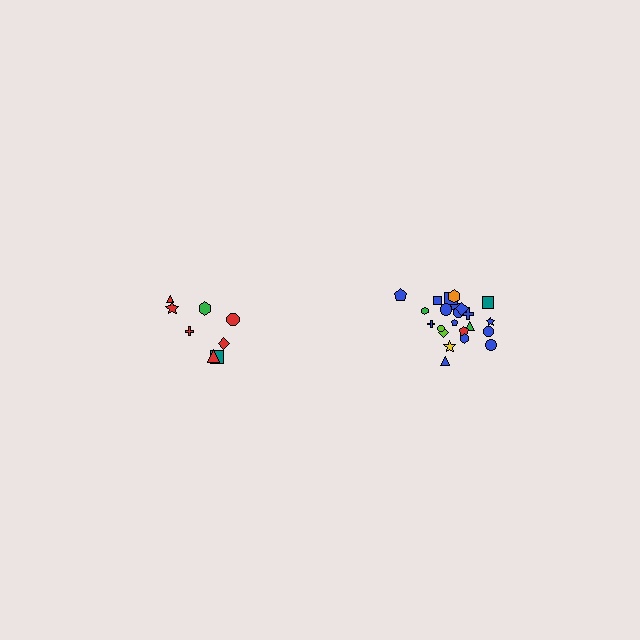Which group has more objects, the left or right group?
The right group.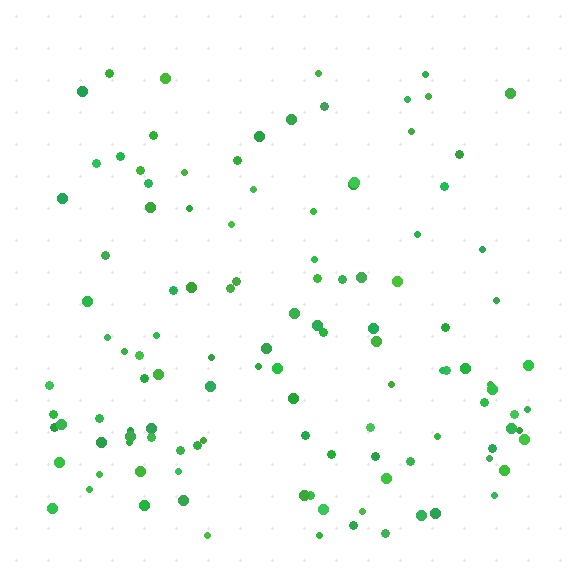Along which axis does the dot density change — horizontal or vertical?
Vertical.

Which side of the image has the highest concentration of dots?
The bottom.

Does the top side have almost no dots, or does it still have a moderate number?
Still a moderate number, just noticeably fewer than the bottom.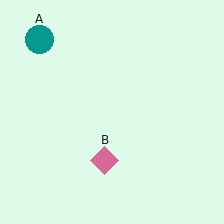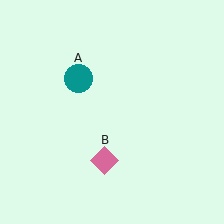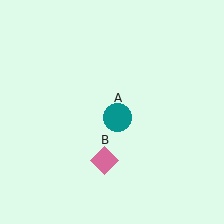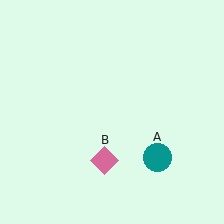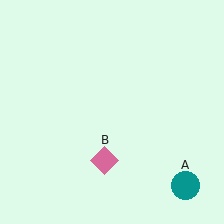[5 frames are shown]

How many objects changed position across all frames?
1 object changed position: teal circle (object A).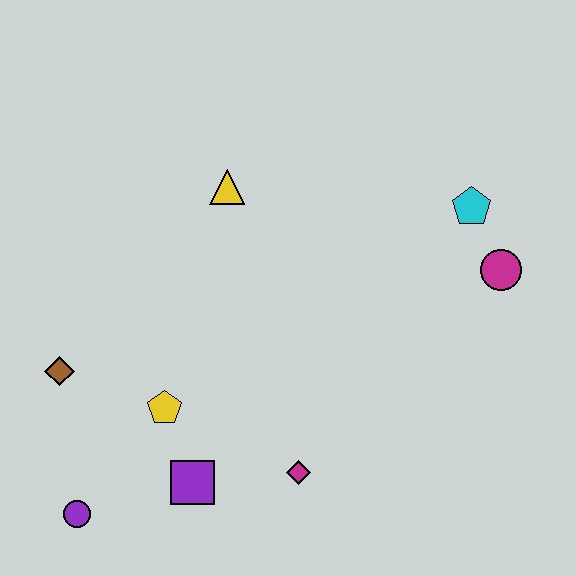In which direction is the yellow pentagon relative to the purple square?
The yellow pentagon is above the purple square.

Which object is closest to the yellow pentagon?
The purple square is closest to the yellow pentagon.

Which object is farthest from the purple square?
The cyan pentagon is farthest from the purple square.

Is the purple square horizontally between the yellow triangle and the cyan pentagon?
No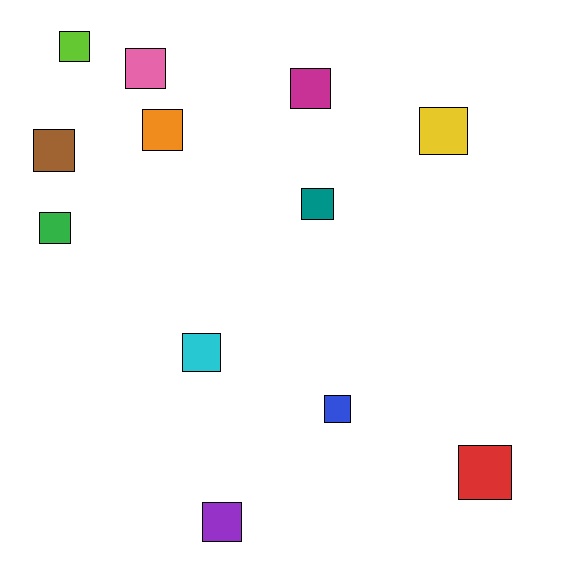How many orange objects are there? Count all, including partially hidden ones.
There is 1 orange object.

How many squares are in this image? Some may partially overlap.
There are 12 squares.